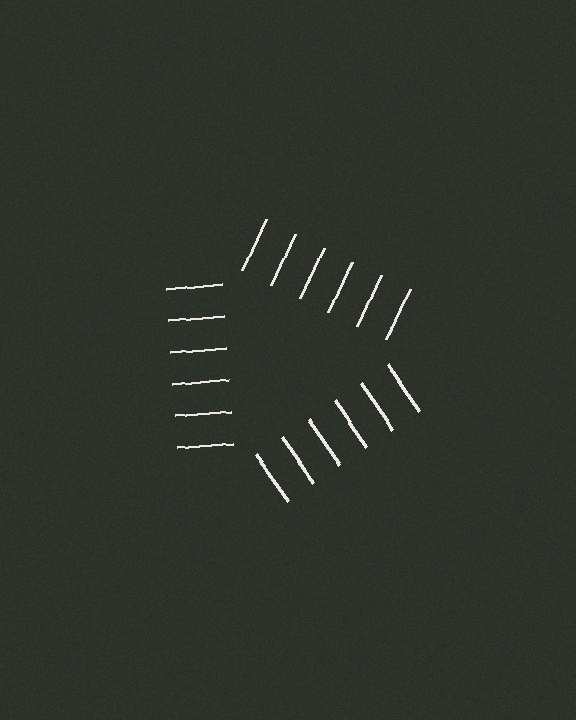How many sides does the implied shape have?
3 sides — the line-ends trace a triangle.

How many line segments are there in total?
18 — 6 along each of the 3 edges.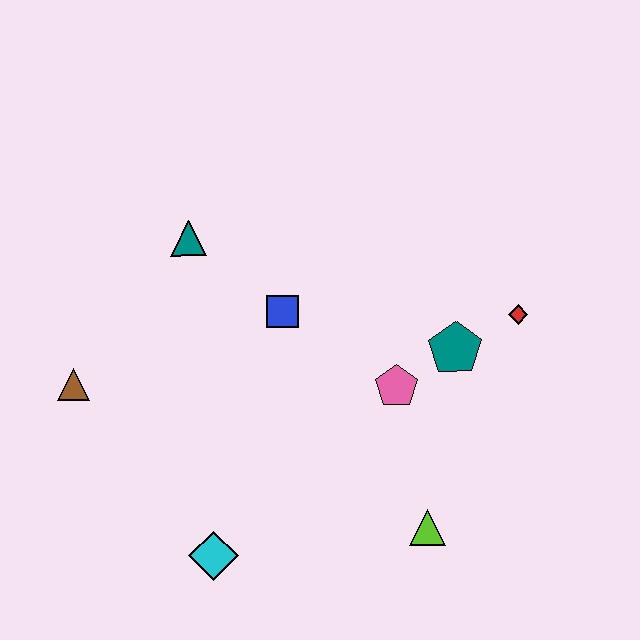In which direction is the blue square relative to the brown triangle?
The blue square is to the right of the brown triangle.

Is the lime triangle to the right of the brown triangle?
Yes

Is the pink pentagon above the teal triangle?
No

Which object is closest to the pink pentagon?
The teal pentagon is closest to the pink pentagon.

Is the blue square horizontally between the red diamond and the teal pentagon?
No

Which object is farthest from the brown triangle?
The red diamond is farthest from the brown triangle.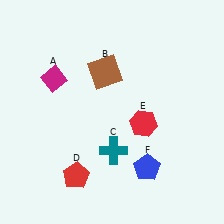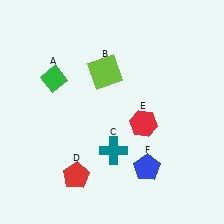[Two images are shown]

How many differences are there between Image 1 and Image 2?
There are 2 differences between the two images.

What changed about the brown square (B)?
In Image 1, B is brown. In Image 2, it changed to lime.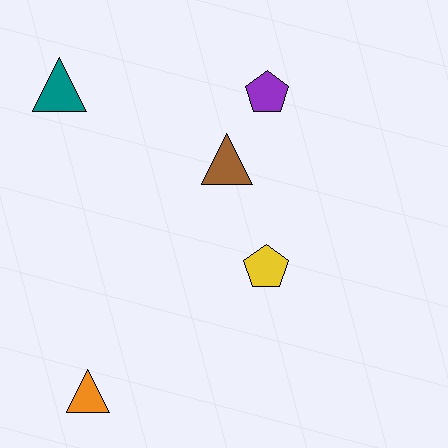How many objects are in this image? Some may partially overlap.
There are 5 objects.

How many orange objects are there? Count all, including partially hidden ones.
There is 1 orange object.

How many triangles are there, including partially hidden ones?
There are 3 triangles.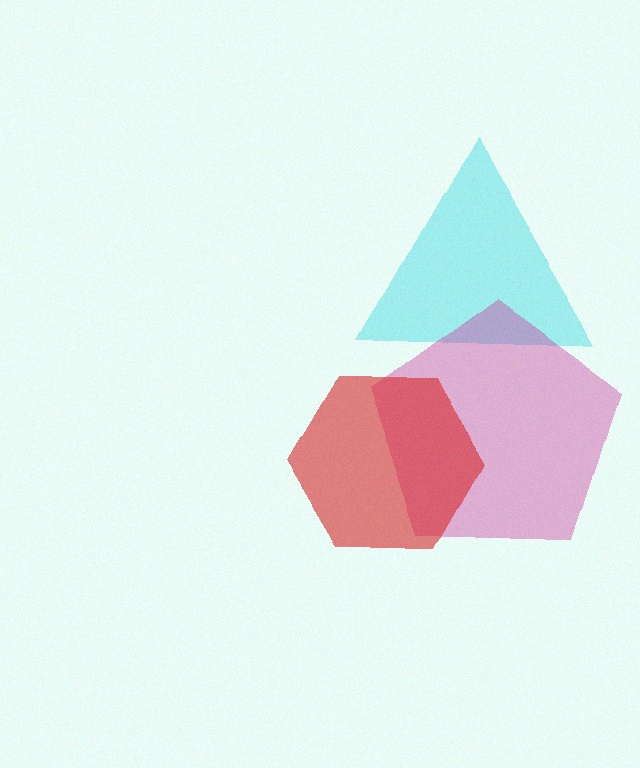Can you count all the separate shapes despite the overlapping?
Yes, there are 3 separate shapes.